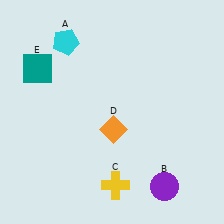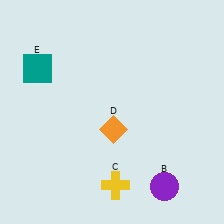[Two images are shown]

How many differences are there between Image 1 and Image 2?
There is 1 difference between the two images.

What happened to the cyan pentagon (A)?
The cyan pentagon (A) was removed in Image 2. It was in the top-left area of Image 1.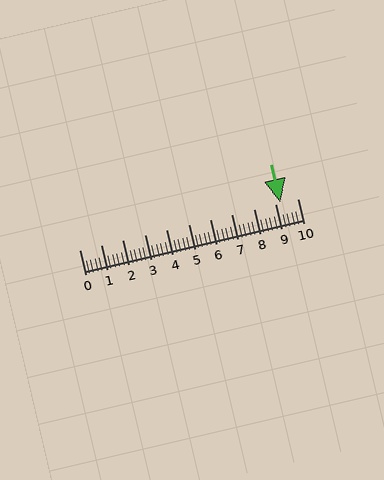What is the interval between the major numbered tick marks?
The major tick marks are spaced 1 units apart.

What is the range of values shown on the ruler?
The ruler shows values from 0 to 10.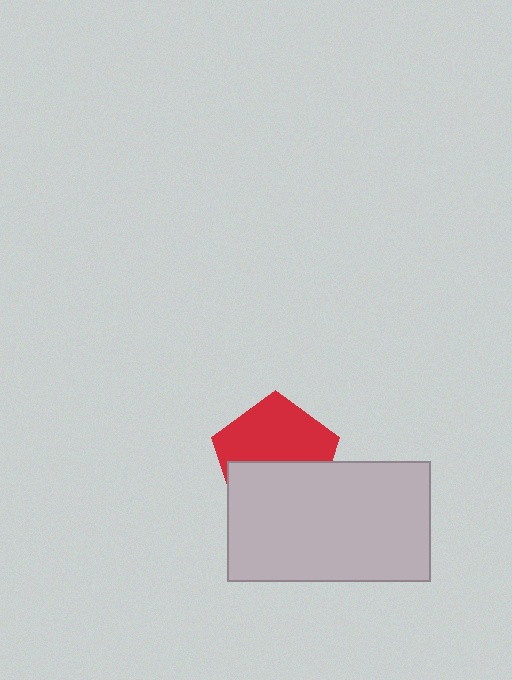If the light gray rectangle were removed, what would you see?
You would see the complete red pentagon.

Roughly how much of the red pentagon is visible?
About half of it is visible (roughly 55%).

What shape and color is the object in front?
The object in front is a light gray rectangle.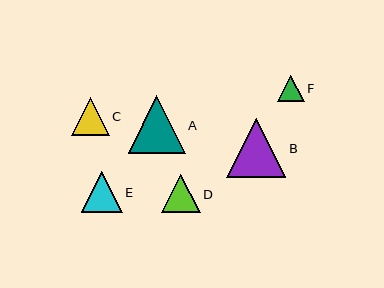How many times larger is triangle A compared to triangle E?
Triangle A is approximately 1.4 times the size of triangle E.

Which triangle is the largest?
Triangle B is the largest with a size of approximately 59 pixels.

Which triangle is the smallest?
Triangle F is the smallest with a size of approximately 27 pixels.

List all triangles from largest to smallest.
From largest to smallest: B, A, E, D, C, F.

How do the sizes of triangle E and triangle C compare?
Triangle E and triangle C are approximately the same size.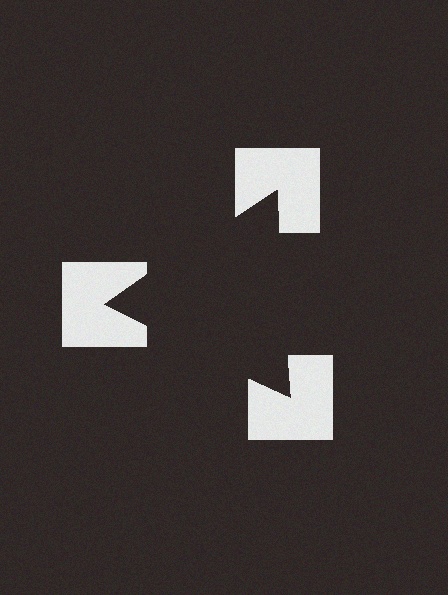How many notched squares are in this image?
There are 3 — one at each vertex of the illusory triangle.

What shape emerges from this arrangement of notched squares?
An illusory triangle — its edges are inferred from the aligned wedge cuts in the notched squares, not physically drawn.